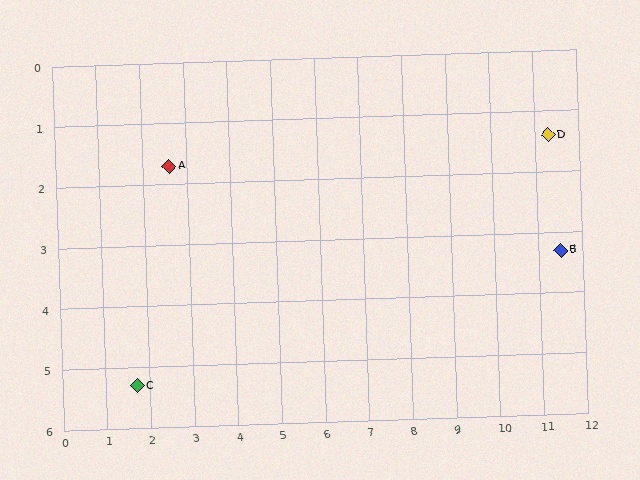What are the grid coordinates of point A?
Point A is at approximately (2.6, 1.7).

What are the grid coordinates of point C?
Point C is at approximately (1.7, 5.3).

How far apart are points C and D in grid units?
Points C and D are about 10.4 grid units apart.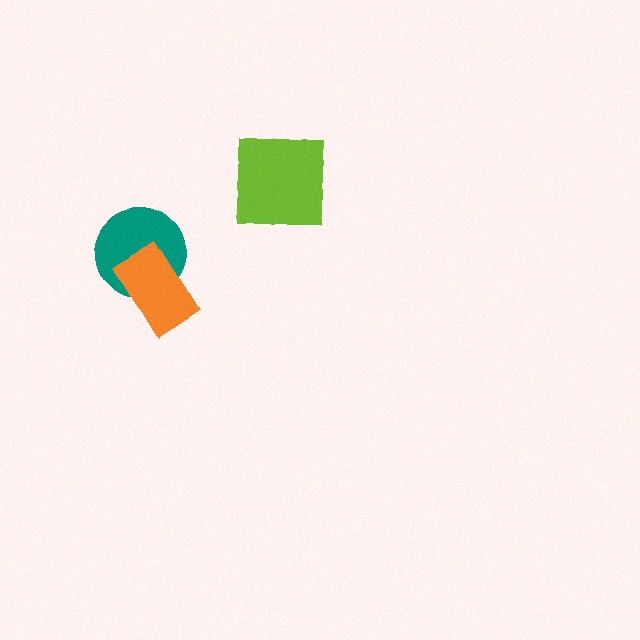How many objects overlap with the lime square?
0 objects overlap with the lime square.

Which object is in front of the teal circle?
The orange rectangle is in front of the teal circle.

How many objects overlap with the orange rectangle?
1 object overlaps with the orange rectangle.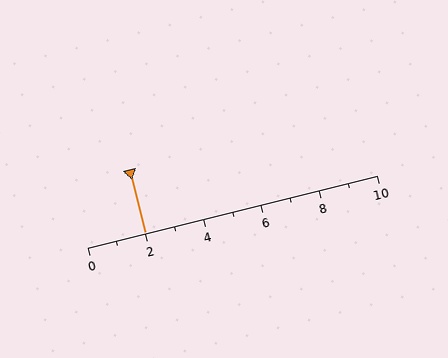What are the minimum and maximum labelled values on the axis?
The axis runs from 0 to 10.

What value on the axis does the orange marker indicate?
The marker indicates approximately 2.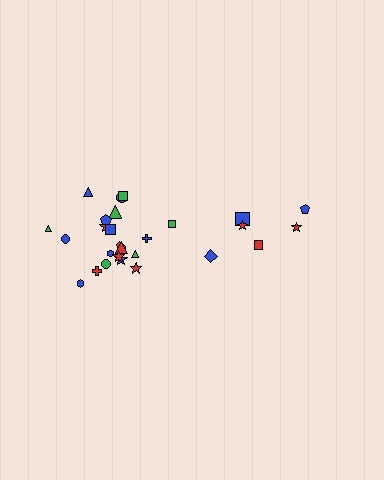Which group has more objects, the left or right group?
The left group.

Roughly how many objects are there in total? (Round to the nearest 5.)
Roughly 30 objects in total.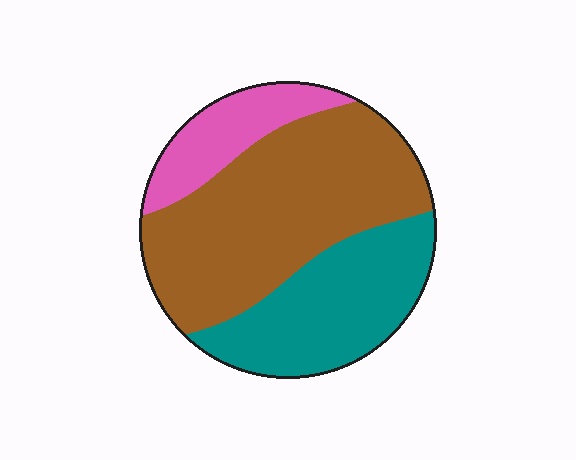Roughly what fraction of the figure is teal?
Teal takes up between a quarter and a half of the figure.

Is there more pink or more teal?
Teal.